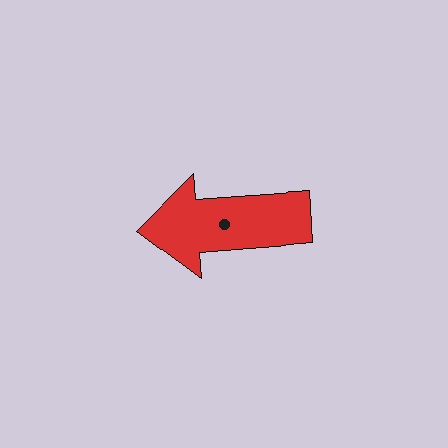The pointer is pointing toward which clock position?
Roughly 9 o'clock.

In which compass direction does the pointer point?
West.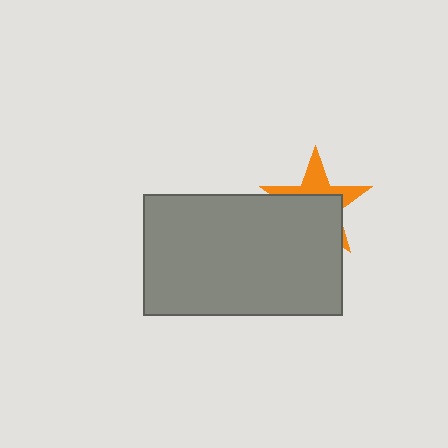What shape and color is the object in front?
The object in front is a gray rectangle.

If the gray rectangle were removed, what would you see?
You would see the complete orange star.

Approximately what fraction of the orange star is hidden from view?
Roughly 61% of the orange star is hidden behind the gray rectangle.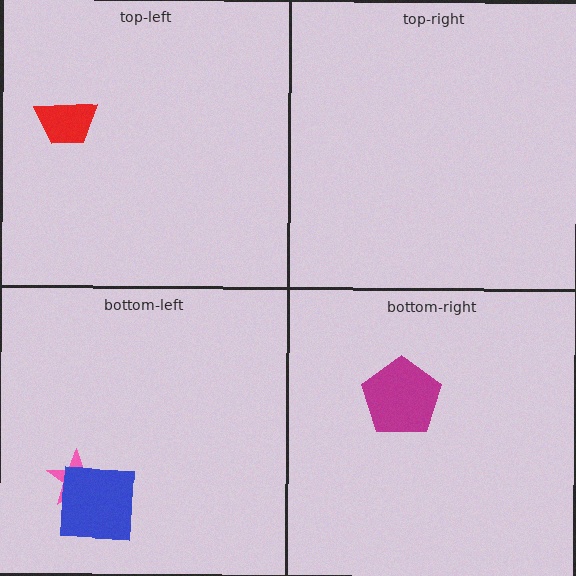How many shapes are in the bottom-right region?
1.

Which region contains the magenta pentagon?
The bottom-right region.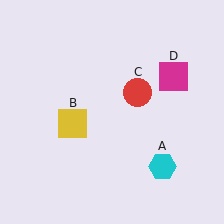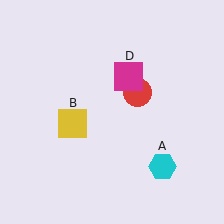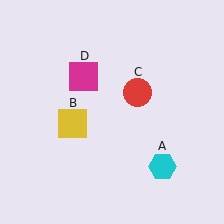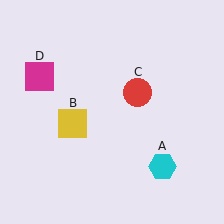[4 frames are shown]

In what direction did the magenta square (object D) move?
The magenta square (object D) moved left.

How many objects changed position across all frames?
1 object changed position: magenta square (object D).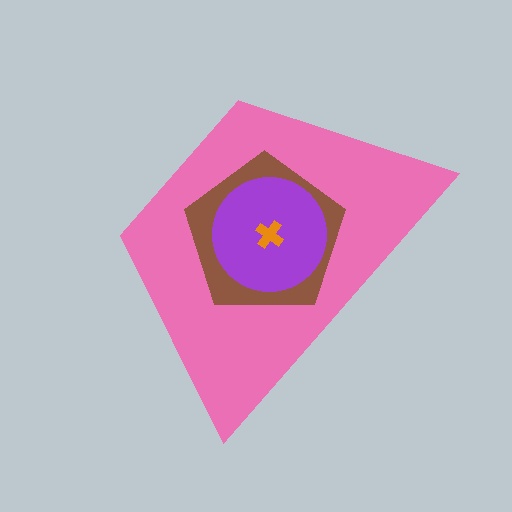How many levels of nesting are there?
4.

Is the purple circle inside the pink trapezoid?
Yes.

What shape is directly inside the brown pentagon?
The purple circle.